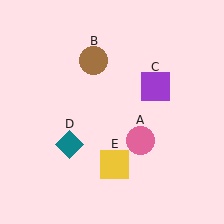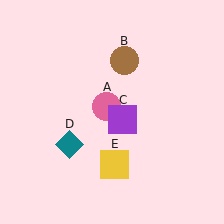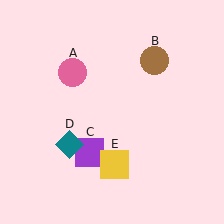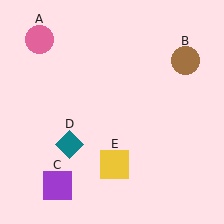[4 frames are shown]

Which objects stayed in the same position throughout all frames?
Teal diamond (object D) and yellow square (object E) remained stationary.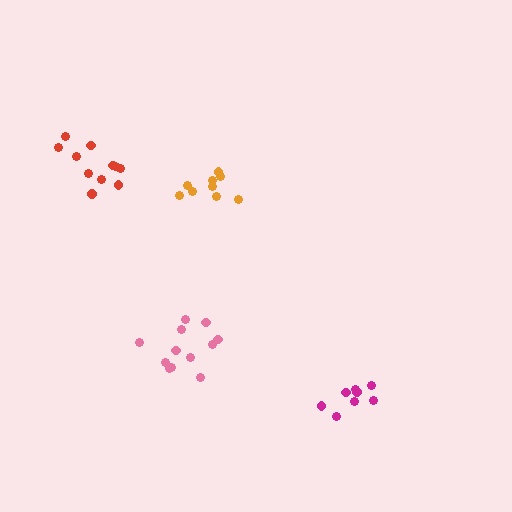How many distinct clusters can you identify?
There are 4 distinct clusters.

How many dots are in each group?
Group 1: 12 dots, Group 2: 9 dots, Group 3: 8 dots, Group 4: 11 dots (40 total).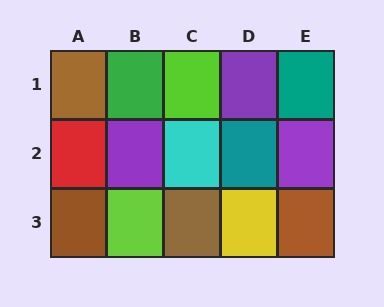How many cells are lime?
2 cells are lime.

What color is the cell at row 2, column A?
Red.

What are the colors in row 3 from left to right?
Brown, lime, brown, yellow, brown.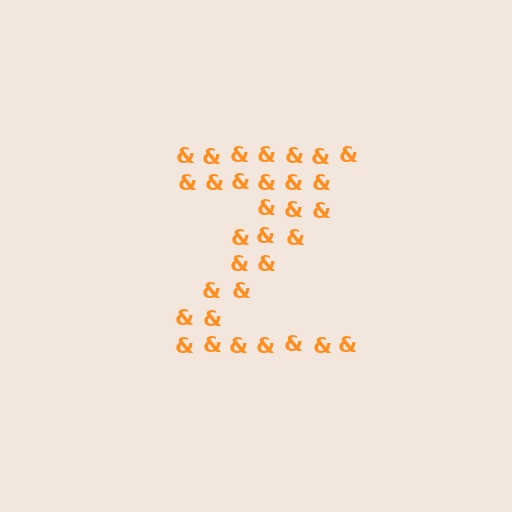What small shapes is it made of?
It is made of small ampersands.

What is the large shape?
The large shape is the letter Z.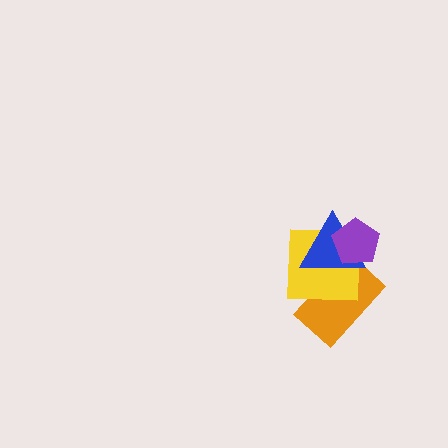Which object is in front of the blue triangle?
The purple pentagon is in front of the blue triangle.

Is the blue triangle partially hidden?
Yes, it is partially covered by another shape.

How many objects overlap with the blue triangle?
3 objects overlap with the blue triangle.